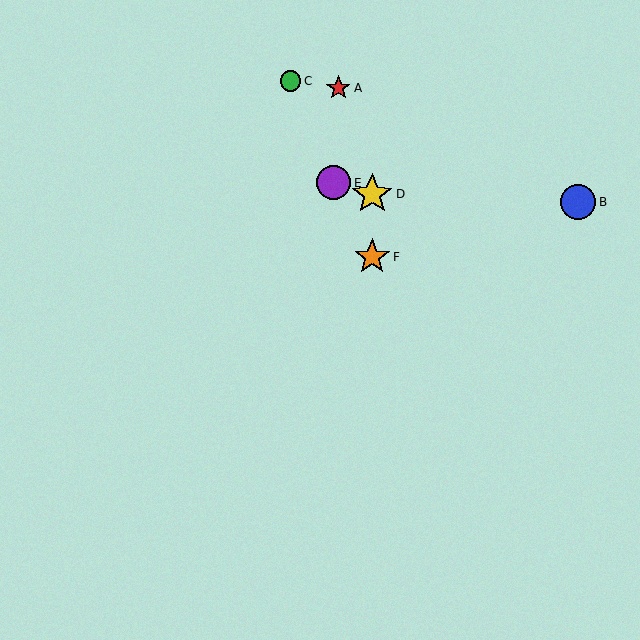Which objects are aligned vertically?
Objects D, F are aligned vertically.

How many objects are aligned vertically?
2 objects (D, F) are aligned vertically.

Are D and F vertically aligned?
Yes, both are at x≈372.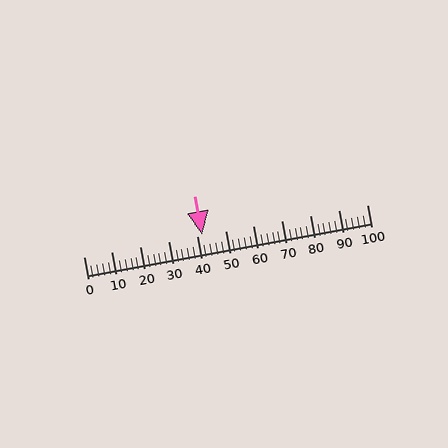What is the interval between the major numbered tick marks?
The major tick marks are spaced 10 units apart.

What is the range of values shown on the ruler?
The ruler shows values from 0 to 100.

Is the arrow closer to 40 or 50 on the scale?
The arrow is closer to 40.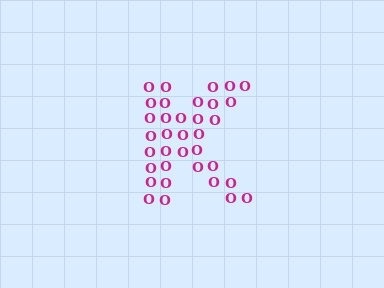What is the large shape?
The large shape is the letter K.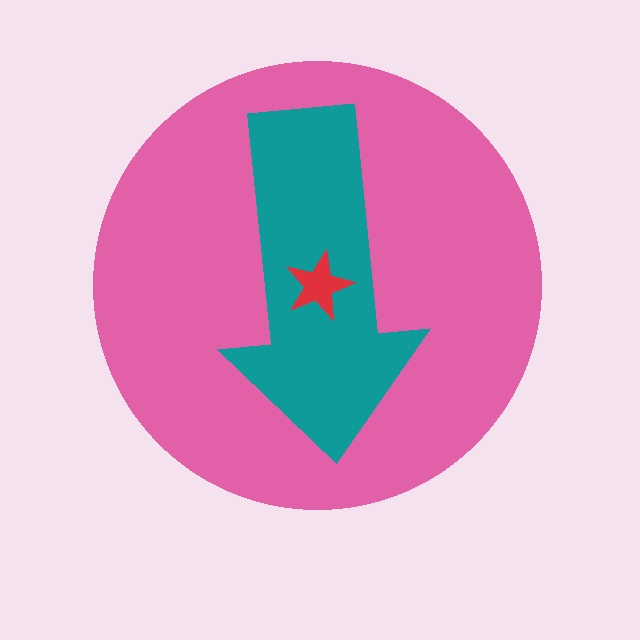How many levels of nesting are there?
3.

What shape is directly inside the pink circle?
The teal arrow.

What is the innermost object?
The red star.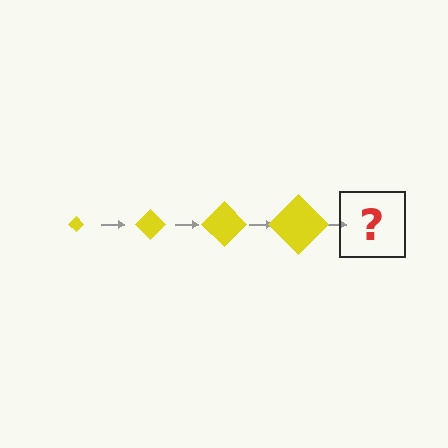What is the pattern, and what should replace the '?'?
The pattern is that the diamond gets progressively larger each step. The '?' should be a yellow diamond, larger than the previous one.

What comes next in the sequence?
The next element should be a yellow diamond, larger than the previous one.